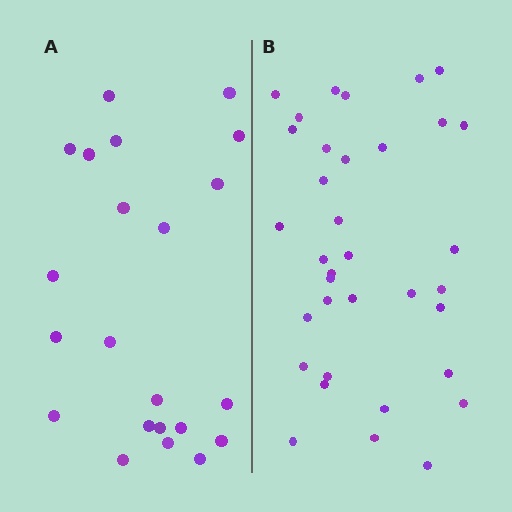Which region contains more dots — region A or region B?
Region B (the right region) has more dots.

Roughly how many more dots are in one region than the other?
Region B has approximately 15 more dots than region A.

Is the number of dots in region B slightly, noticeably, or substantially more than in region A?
Region B has substantially more. The ratio is roughly 1.6 to 1.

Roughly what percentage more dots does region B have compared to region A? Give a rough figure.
About 60% more.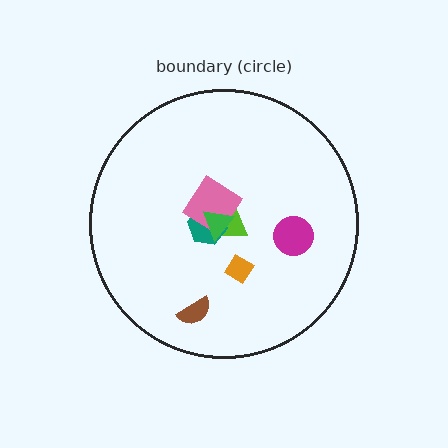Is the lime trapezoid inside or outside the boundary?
Inside.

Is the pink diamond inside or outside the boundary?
Inside.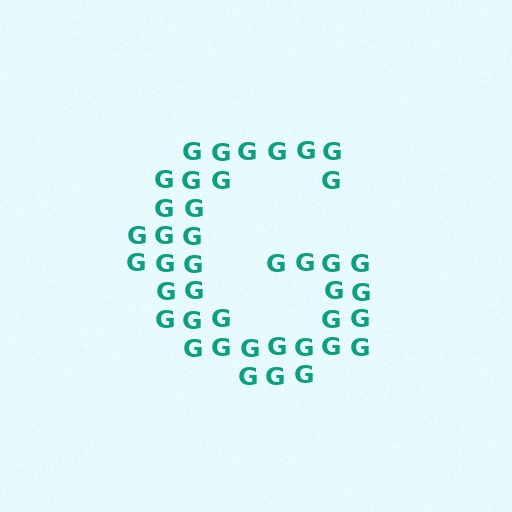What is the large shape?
The large shape is the letter G.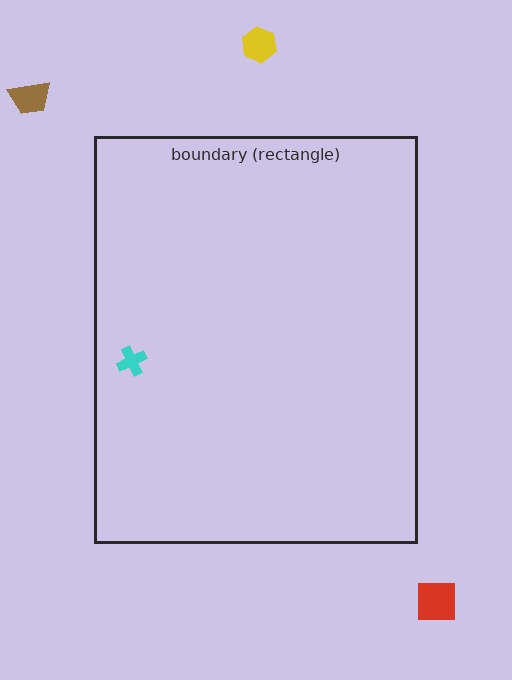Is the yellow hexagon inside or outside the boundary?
Outside.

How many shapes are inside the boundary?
1 inside, 3 outside.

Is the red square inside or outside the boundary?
Outside.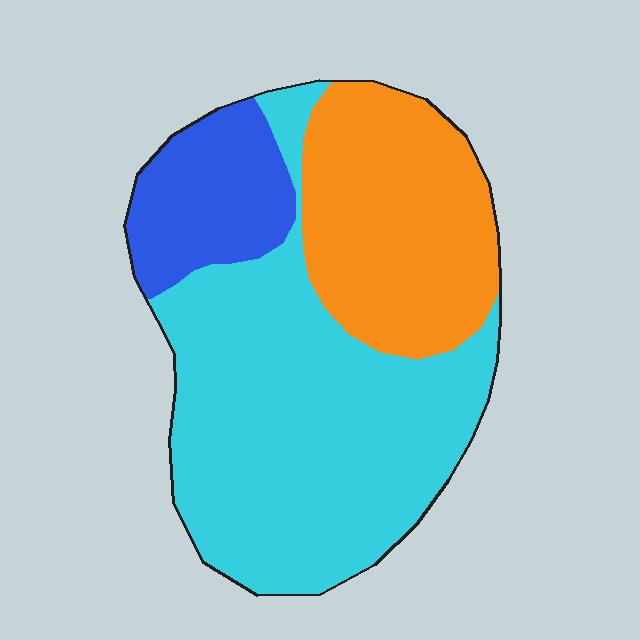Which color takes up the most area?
Cyan, at roughly 55%.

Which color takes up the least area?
Blue, at roughly 15%.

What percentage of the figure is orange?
Orange takes up between a quarter and a half of the figure.